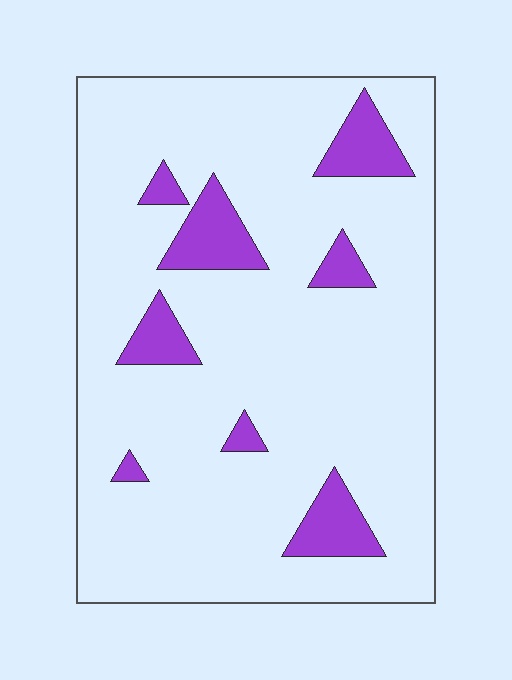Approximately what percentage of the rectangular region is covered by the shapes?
Approximately 10%.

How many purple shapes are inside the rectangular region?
8.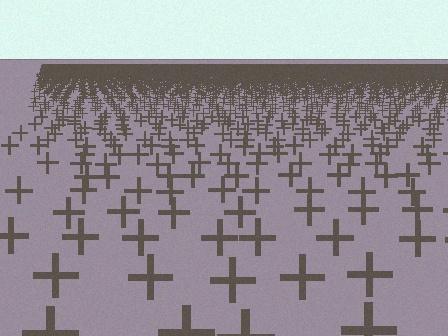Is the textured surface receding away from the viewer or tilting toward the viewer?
The surface is receding away from the viewer. Texture elements get smaller and denser toward the top.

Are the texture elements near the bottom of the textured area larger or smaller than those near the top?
Larger. Near the bottom, elements are closer to the viewer and appear at a bigger on-screen size.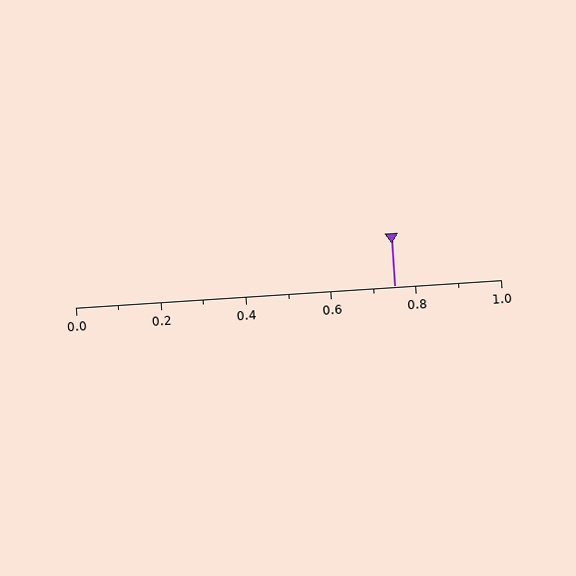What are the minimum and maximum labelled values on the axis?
The axis runs from 0.0 to 1.0.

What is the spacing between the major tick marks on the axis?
The major ticks are spaced 0.2 apart.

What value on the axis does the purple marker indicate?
The marker indicates approximately 0.75.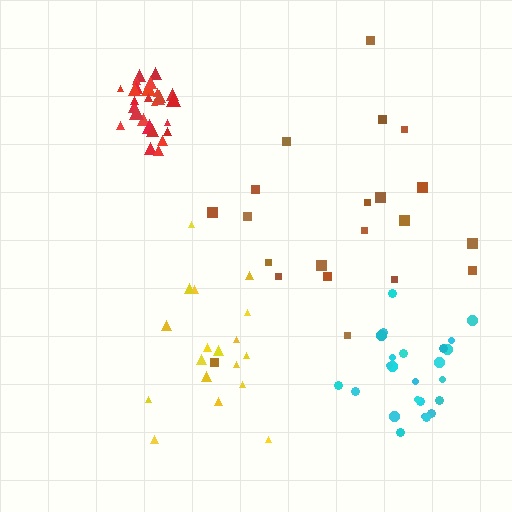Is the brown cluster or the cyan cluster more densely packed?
Cyan.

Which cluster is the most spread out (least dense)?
Brown.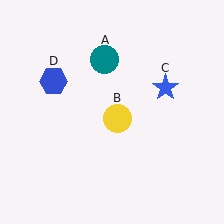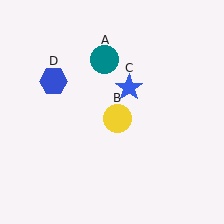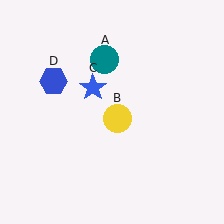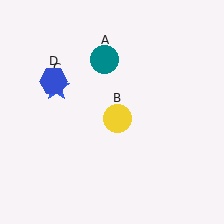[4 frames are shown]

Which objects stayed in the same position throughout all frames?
Teal circle (object A) and yellow circle (object B) and blue hexagon (object D) remained stationary.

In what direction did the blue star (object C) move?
The blue star (object C) moved left.